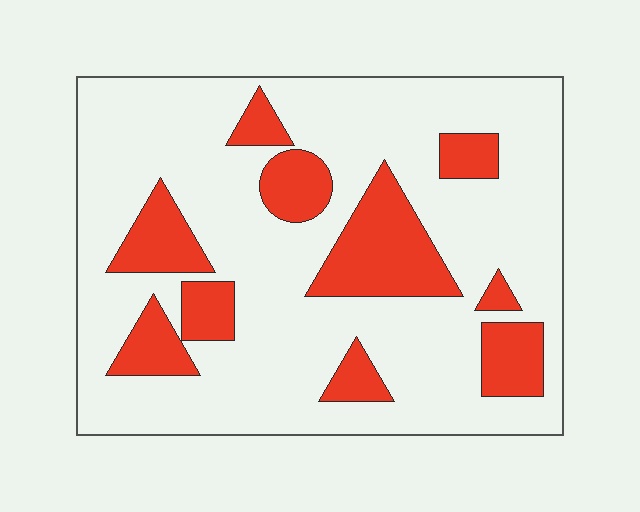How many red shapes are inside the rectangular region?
10.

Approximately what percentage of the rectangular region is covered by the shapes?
Approximately 25%.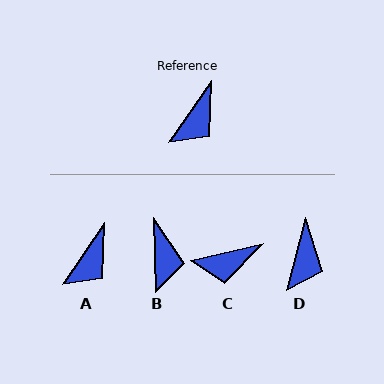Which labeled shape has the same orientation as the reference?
A.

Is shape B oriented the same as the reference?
No, it is off by about 37 degrees.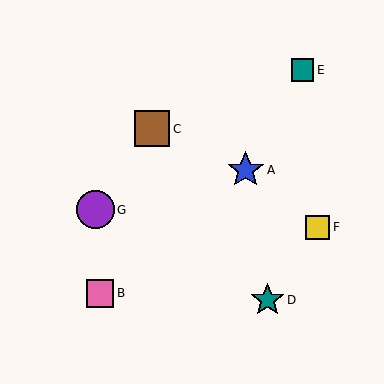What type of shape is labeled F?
Shape F is a yellow square.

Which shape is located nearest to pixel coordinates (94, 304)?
The pink square (labeled B) at (100, 293) is nearest to that location.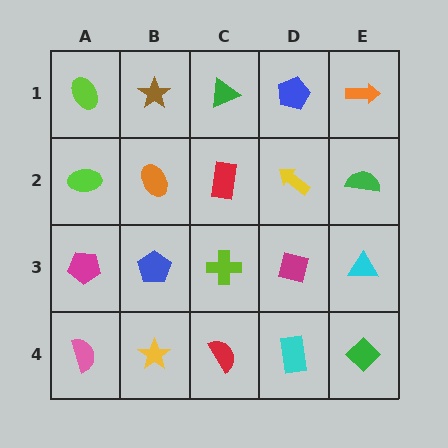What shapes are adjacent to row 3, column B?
An orange ellipse (row 2, column B), a yellow star (row 4, column B), a magenta pentagon (row 3, column A), a lime cross (row 3, column C).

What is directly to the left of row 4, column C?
A yellow star.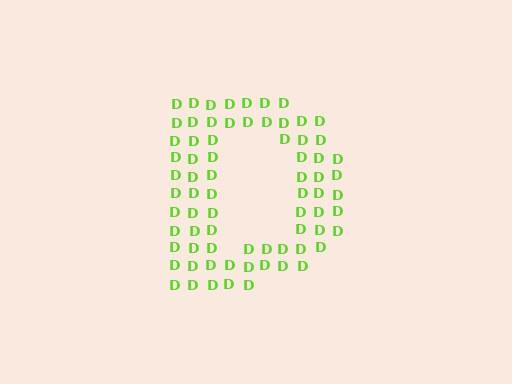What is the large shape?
The large shape is the letter D.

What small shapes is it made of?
It is made of small letter D's.